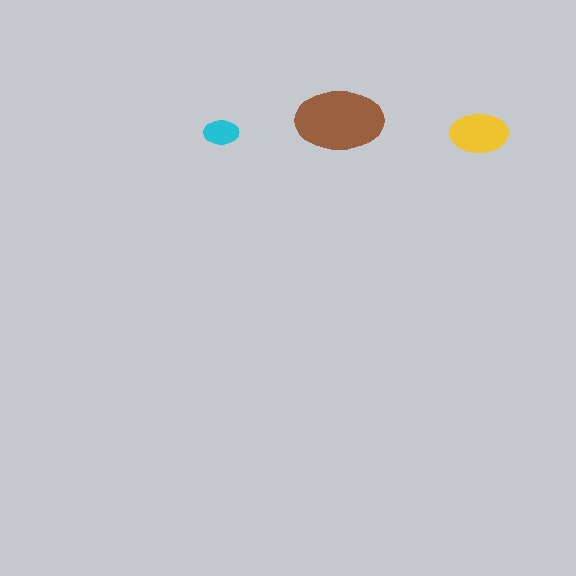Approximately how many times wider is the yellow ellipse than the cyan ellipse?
About 1.5 times wider.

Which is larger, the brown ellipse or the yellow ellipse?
The brown one.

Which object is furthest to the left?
The cyan ellipse is leftmost.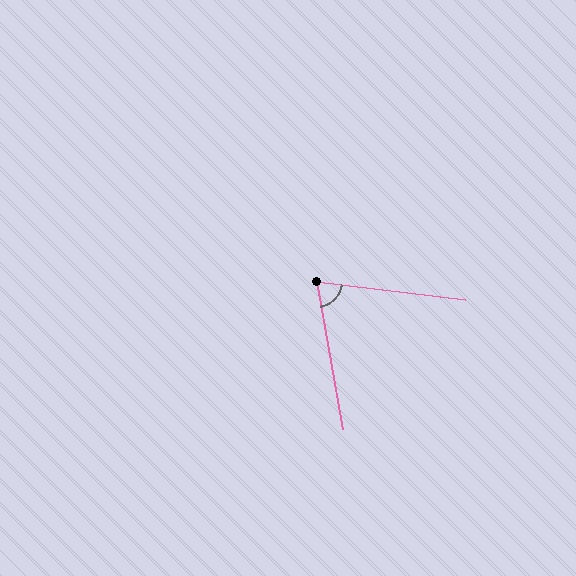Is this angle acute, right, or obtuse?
It is acute.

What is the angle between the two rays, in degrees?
Approximately 73 degrees.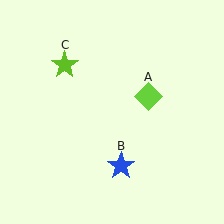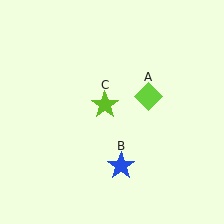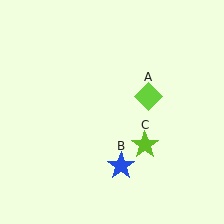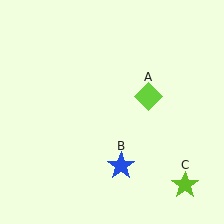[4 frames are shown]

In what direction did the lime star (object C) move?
The lime star (object C) moved down and to the right.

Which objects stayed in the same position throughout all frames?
Lime diamond (object A) and blue star (object B) remained stationary.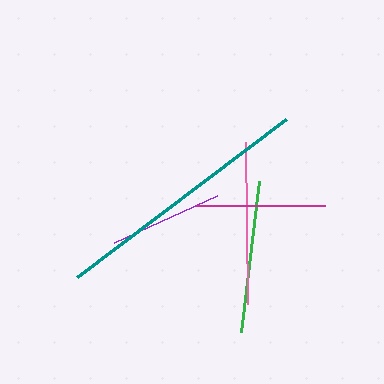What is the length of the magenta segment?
The magenta segment is approximately 129 pixels long.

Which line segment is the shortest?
The purple line is the shortest at approximately 114 pixels.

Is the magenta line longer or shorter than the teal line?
The teal line is longer than the magenta line.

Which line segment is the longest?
The teal line is the longest at approximately 261 pixels.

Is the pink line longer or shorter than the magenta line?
The pink line is longer than the magenta line.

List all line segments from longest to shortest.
From longest to shortest: teal, pink, green, magenta, purple.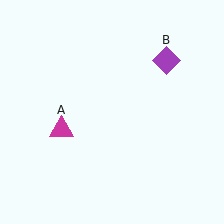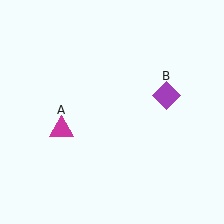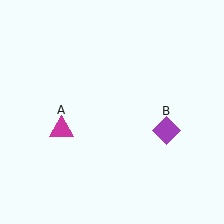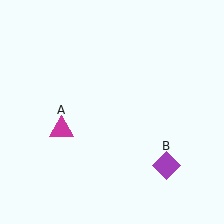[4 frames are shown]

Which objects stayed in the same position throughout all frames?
Magenta triangle (object A) remained stationary.